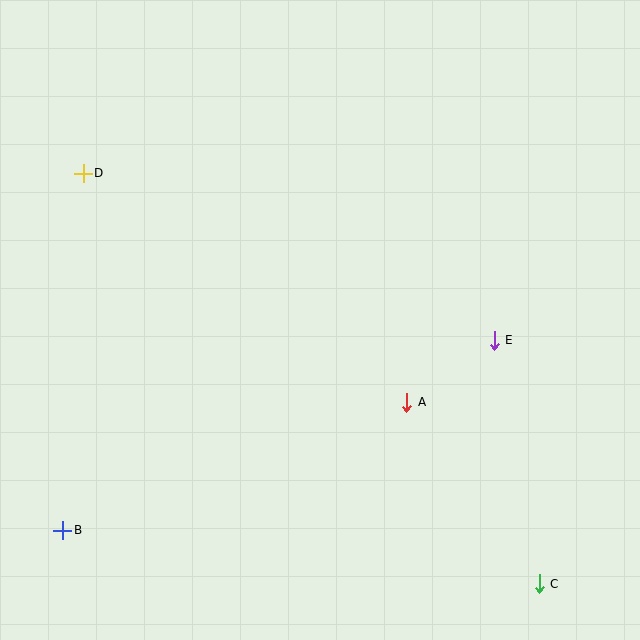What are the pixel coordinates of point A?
Point A is at (407, 402).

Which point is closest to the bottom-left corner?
Point B is closest to the bottom-left corner.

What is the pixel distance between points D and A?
The distance between D and A is 397 pixels.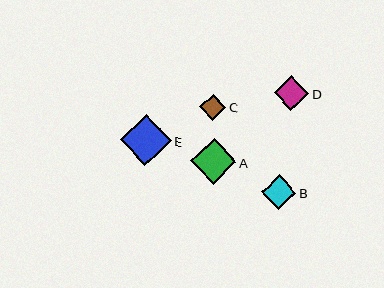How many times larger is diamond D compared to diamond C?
Diamond D is approximately 1.3 times the size of diamond C.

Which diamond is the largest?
Diamond E is the largest with a size of approximately 51 pixels.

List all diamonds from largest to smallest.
From largest to smallest: E, A, D, B, C.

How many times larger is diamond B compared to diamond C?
Diamond B is approximately 1.3 times the size of diamond C.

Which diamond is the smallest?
Diamond C is the smallest with a size of approximately 26 pixels.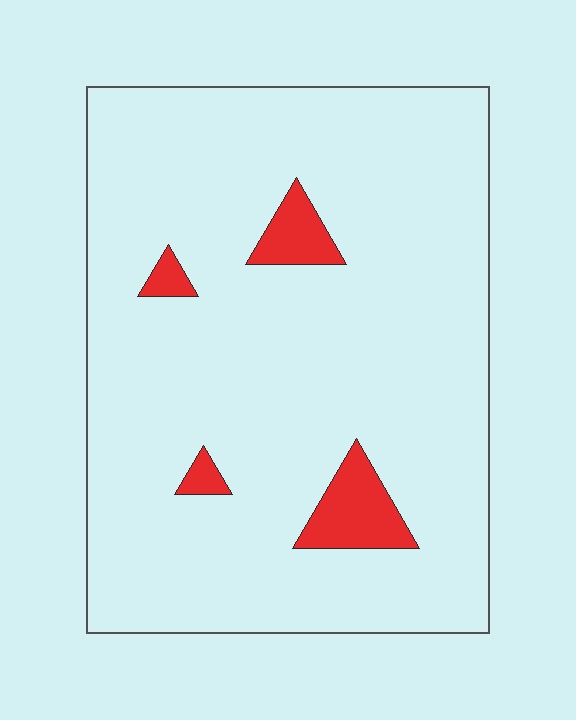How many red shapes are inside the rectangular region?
4.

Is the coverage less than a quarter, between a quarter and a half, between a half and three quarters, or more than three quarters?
Less than a quarter.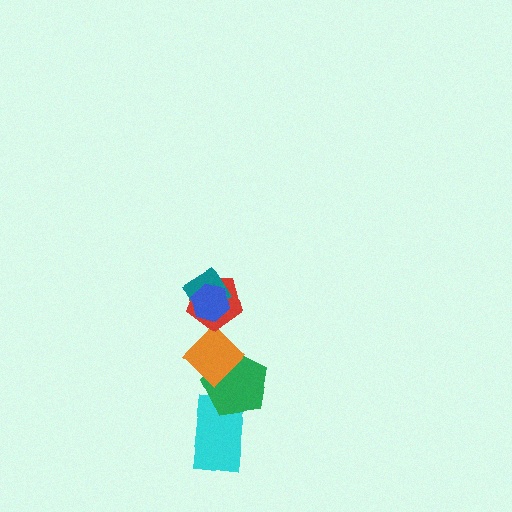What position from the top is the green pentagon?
The green pentagon is 5th from the top.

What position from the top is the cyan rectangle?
The cyan rectangle is 6th from the top.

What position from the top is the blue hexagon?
The blue hexagon is 1st from the top.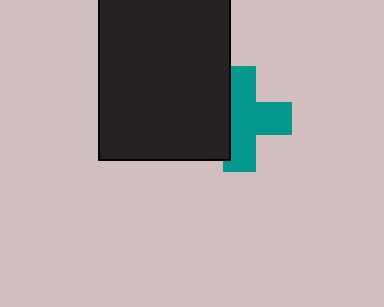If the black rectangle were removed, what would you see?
You would see the complete teal cross.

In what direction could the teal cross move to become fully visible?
The teal cross could move right. That would shift it out from behind the black rectangle entirely.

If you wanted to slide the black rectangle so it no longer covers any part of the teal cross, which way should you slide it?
Slide it left — that is the most direct way to separate the two shapes.